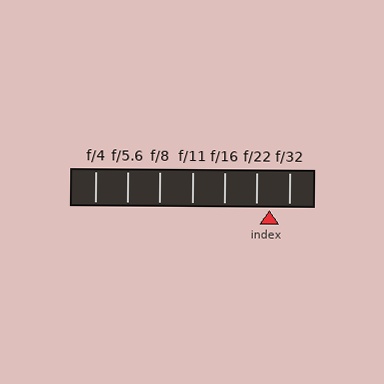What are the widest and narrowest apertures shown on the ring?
The widest aperture shown is f/4 and the narrowest is f/32.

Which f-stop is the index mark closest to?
The index mark is closest to f/22.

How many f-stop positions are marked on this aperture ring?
There are 7 f-stop positions marked.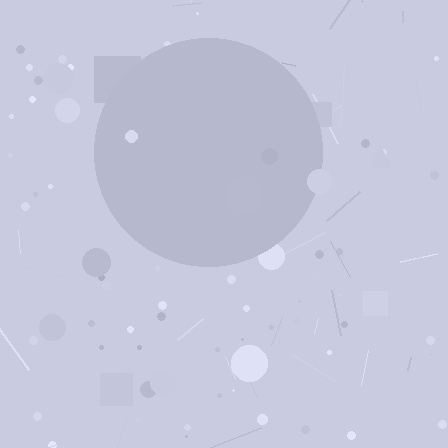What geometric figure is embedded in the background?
A circle is embedded in the background.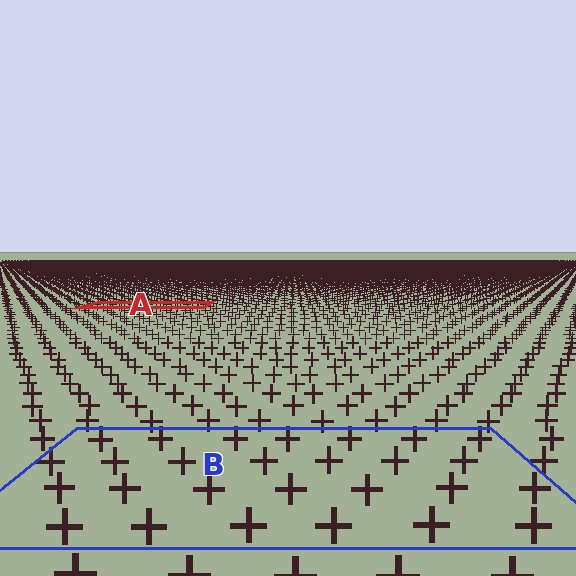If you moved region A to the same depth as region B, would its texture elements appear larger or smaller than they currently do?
They would appear larger. At a closer depth, the same texture elements are projected at a bigger on-screen size.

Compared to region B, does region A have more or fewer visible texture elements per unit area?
Region A has more texture elements per unit area — they are packed more densely because it is farther away.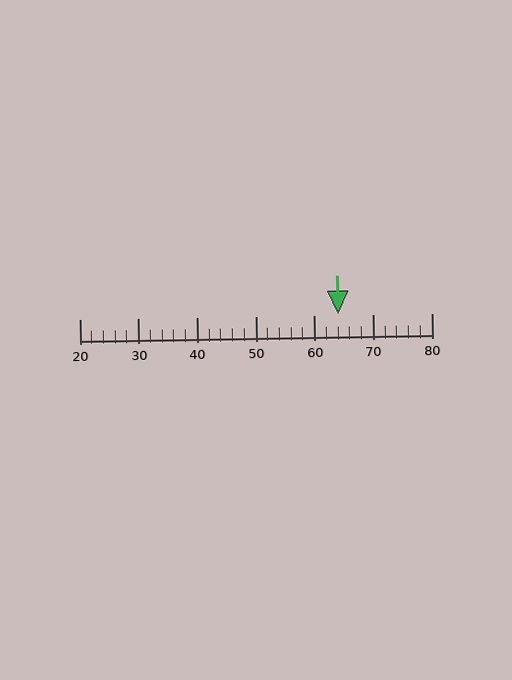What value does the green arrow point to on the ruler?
The green arrow points to approximately 64.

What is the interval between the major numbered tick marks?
The major tick marks are spaced 10 units apart.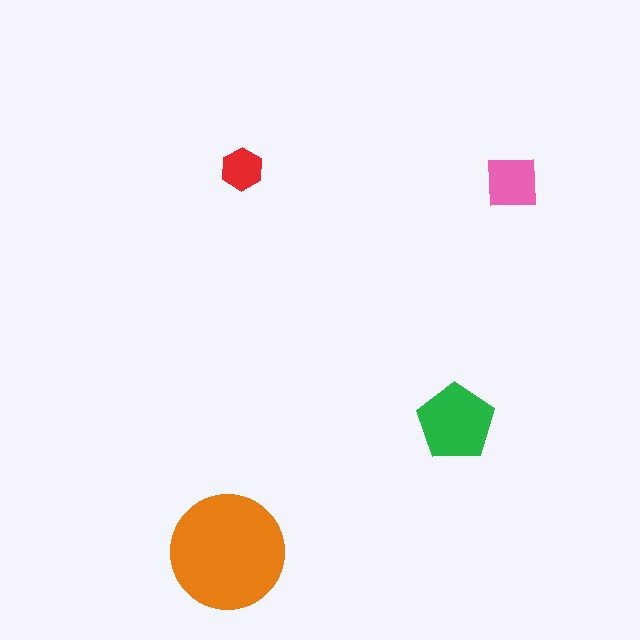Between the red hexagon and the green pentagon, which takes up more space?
The green pentagon.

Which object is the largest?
The orange circle.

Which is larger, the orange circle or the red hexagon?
The orange circle.